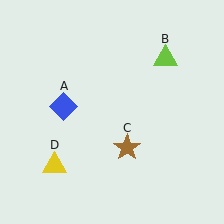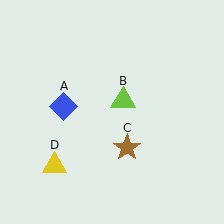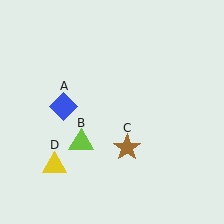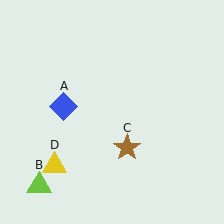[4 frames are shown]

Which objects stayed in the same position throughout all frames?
Blue diamond (object A) and brown star (object C) and yellow triangle (object D) remained stationary.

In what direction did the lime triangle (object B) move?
The lime triangle (object B) moved down and to the left.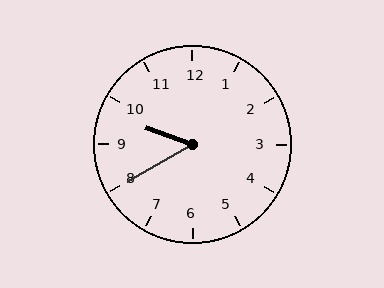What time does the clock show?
9:40.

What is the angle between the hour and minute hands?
Approximately 50 degrees.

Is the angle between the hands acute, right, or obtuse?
It is acute.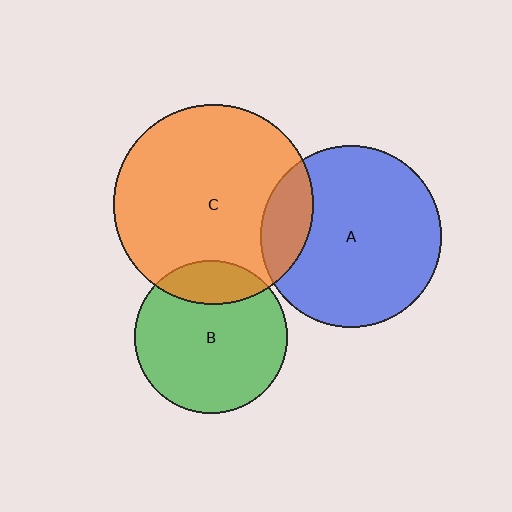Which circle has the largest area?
Circle C (orange).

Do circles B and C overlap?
Yes.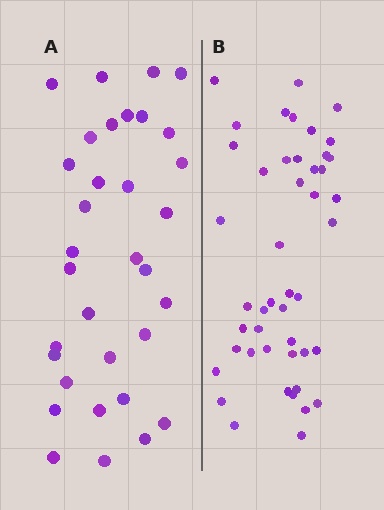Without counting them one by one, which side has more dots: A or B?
Region B (the right region) has more dots.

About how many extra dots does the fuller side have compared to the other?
Region B has approximately 15 more dots than region A.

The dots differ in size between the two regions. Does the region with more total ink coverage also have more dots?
No. Region A has more total ink coverage because its dots are larger, but region B actually contains more individual dots. Total area can be misleading — the number of items is what matters here.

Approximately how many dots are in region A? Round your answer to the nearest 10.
About 30 dots. (The exact count is 33, which rounds to 30.)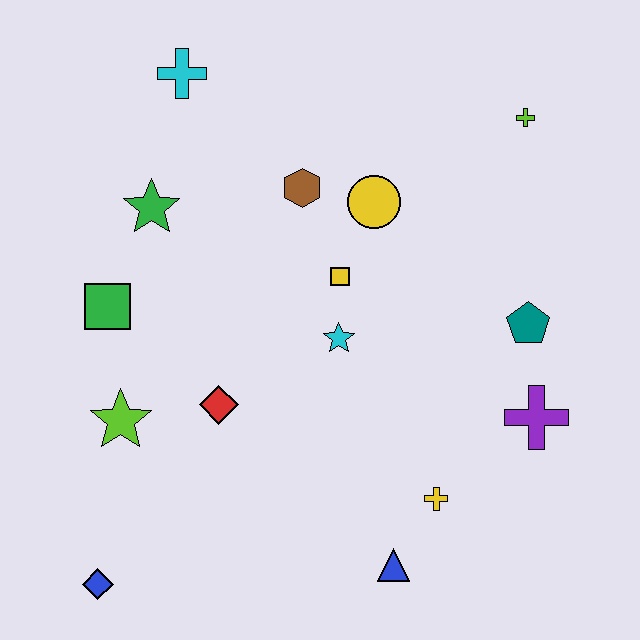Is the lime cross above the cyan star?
Yes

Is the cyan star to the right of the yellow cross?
No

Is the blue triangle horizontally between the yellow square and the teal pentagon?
Yes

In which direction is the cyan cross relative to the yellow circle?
The cyan cross is to the left of the yellow circle.